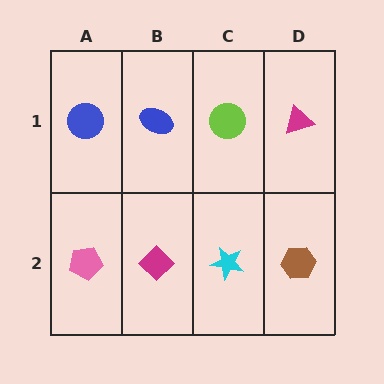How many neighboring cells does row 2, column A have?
2.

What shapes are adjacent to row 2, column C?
A lime circle (row 1, column C), a magenta diamond (row 2, column B), a brown hexagon (row 2, column D).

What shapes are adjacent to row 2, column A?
A blue circle (row 1, column A), a magenta diamond (row 2, column B).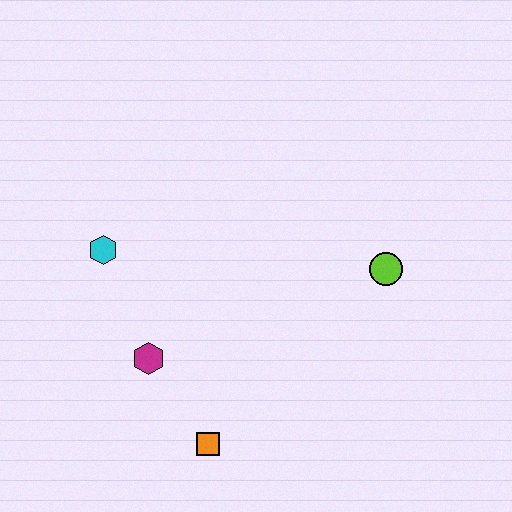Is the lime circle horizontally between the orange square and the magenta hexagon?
No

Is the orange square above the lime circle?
No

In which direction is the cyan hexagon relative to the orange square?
The cyan hexagon is above the orange square.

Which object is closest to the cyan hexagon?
The magenta hexagon is closest to the cyan hexagon.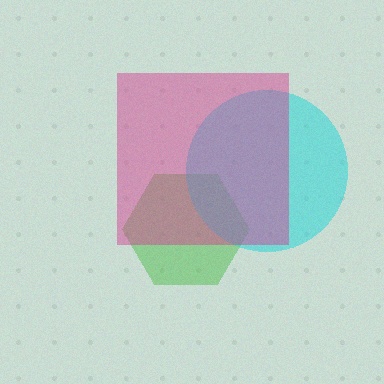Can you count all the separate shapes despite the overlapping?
Yes, there are 3 separate shapes.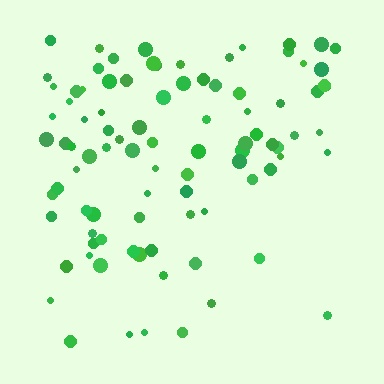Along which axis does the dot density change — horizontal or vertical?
Vertical.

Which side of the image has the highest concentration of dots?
The top.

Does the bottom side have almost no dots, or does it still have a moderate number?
Still a moderate number, just noticeably fewer than the top.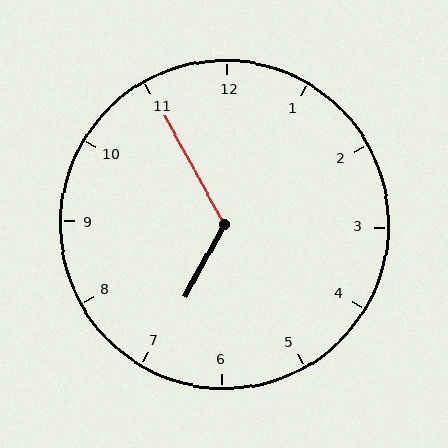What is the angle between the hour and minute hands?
Approximately 122 degrees.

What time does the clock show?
6:55.